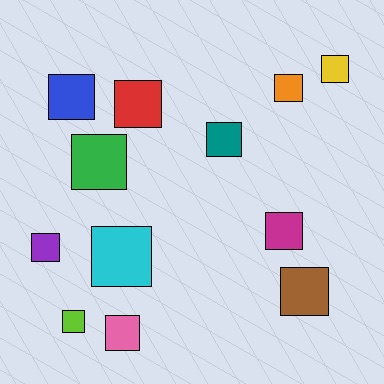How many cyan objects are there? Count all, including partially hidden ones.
There is 1 cyan object.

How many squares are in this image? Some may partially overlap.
There are 12 squares.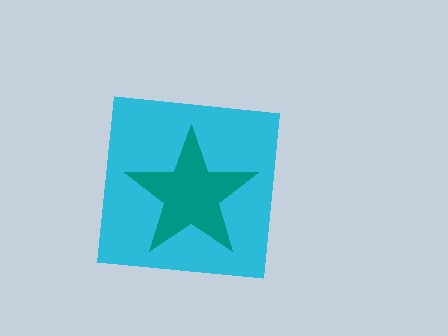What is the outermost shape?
The cyan square.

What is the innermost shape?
The teal star.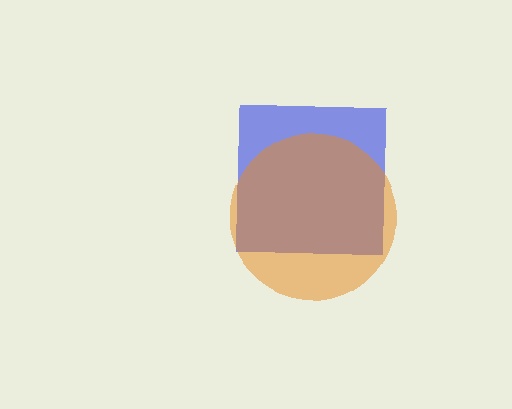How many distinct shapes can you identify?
There are 2 distinct shapes: a blue square, an orange circle.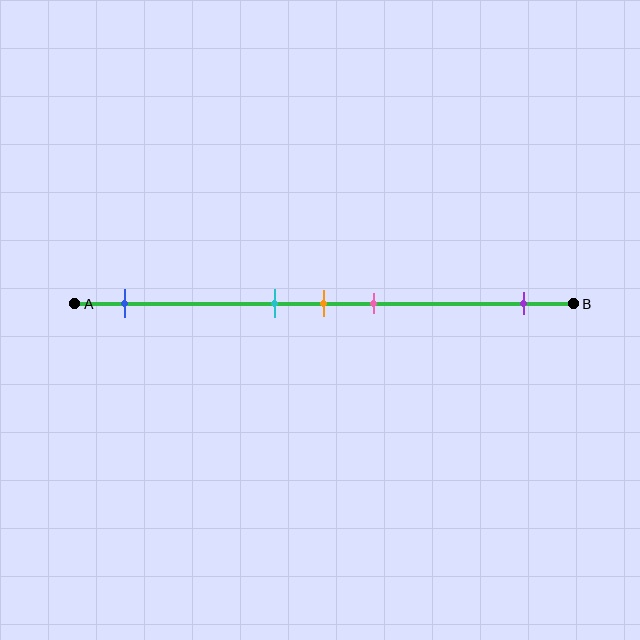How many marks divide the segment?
There are 5 marks dividing the segment.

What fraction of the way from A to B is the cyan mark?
The cyan mark is approximately 40% (0.4) of the way from A to B.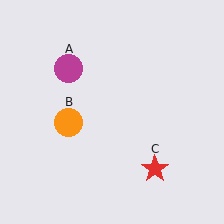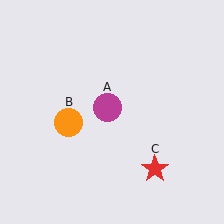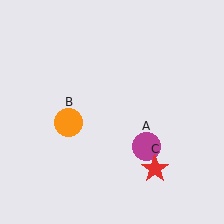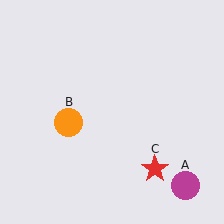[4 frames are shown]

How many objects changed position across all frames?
1 object changed position: magenta circle (object A).